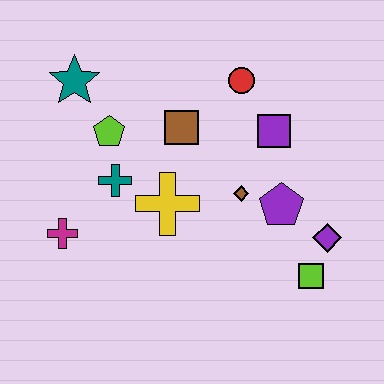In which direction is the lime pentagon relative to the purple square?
The lime pentagon is to the left of the purple square.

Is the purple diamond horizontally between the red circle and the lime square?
No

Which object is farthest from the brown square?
The lime square is farthest from the brown square.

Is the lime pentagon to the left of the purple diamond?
Yes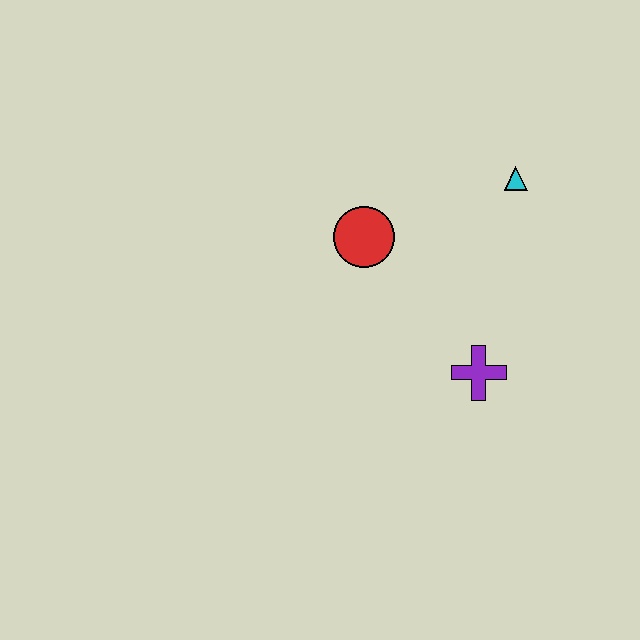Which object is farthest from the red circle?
The purple cross is farthest from the red circle.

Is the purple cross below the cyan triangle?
Yes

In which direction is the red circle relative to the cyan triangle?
The red circle is to the left of the cyan triangle.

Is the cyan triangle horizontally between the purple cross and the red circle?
No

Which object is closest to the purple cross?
The red circle is closest to the purple cross.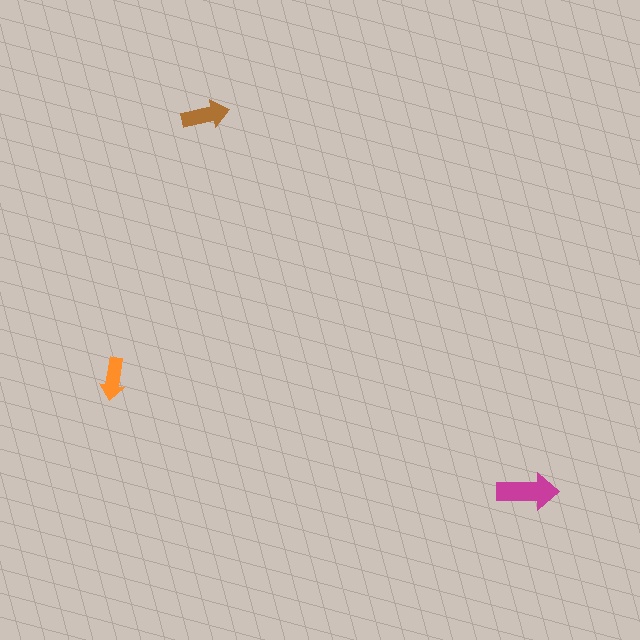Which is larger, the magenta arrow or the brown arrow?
The magenta one.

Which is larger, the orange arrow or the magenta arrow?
The magenta one.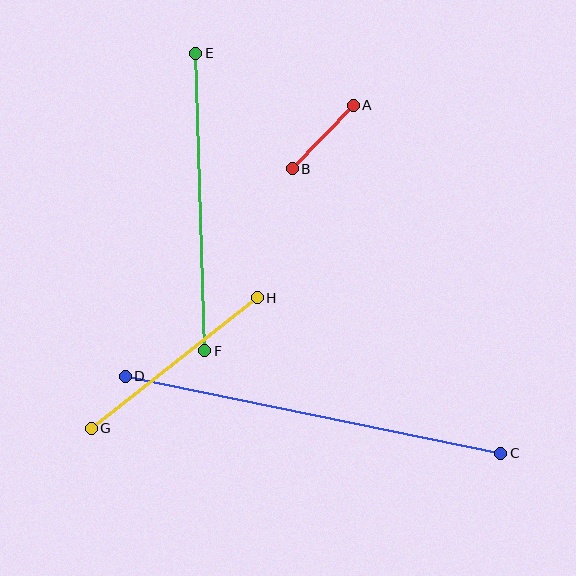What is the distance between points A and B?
The distance is approximately 88 pixels.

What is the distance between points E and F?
The distance is approximately 298 pixels.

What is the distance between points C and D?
The distance is approximately 384 pixels.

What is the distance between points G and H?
The distance is approximately 211 pixels.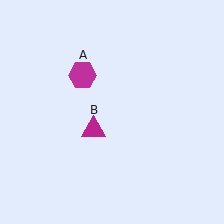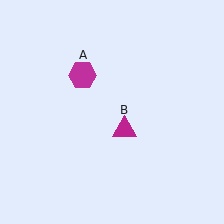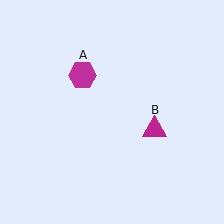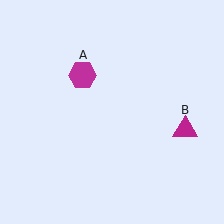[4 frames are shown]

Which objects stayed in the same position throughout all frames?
Magenta hexagon (object A) remained stationary.